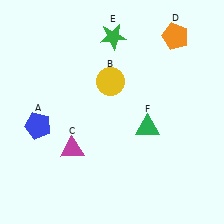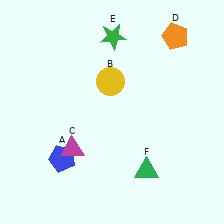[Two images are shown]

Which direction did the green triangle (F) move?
The green triangle (F) moved down.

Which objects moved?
The objects that moved are: the blue pentagon (A), the green triangle (F).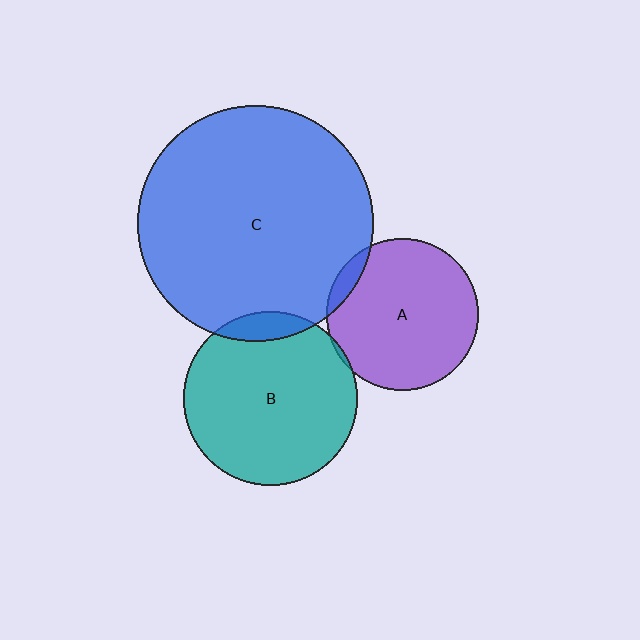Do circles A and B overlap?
Yes.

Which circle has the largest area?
Circle C (blue).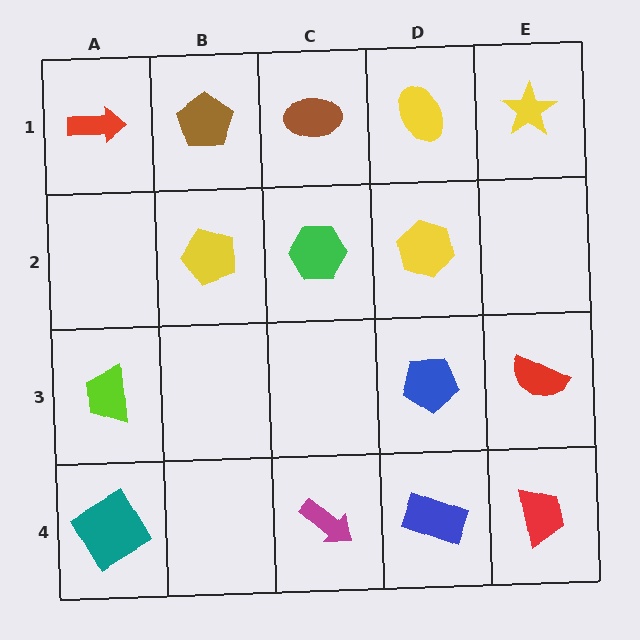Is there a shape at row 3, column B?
No, that cell is empty.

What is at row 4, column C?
A magenta arrow.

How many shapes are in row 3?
3 shapes.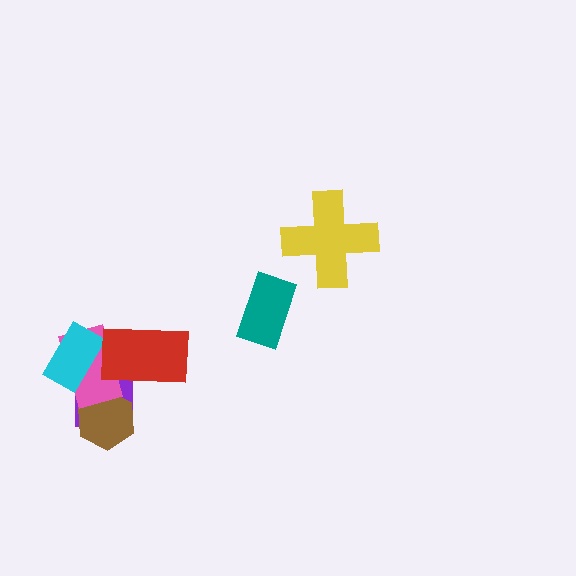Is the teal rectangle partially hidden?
No, no other shape covers it.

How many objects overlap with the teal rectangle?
0 objects overlap with the teal rectangle.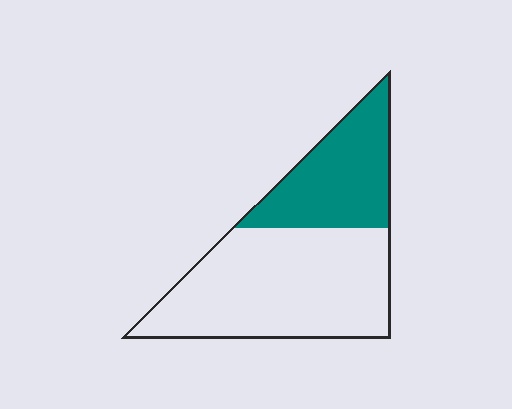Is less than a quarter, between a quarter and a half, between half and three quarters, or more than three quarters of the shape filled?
Between a quarter and a half.